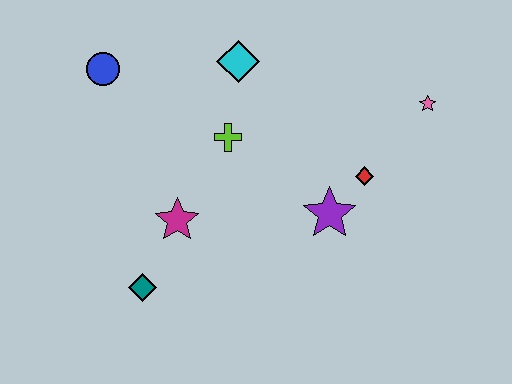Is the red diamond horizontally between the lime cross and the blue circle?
No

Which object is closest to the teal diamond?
The magenta star is closest to the teal diamond.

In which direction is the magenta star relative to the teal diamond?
The magenta star is above the teal diamond.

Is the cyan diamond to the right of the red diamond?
No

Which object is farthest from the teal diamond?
The pink star is farthest from the teal diamond.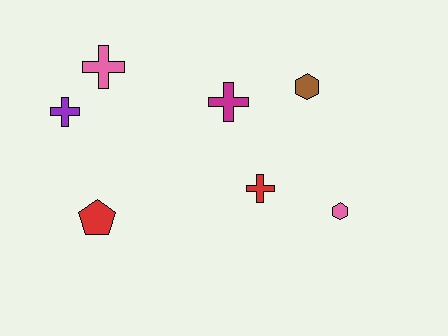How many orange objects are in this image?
There are no orange objects.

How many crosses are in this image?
There are 4 crosses.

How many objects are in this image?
There are 7 objects.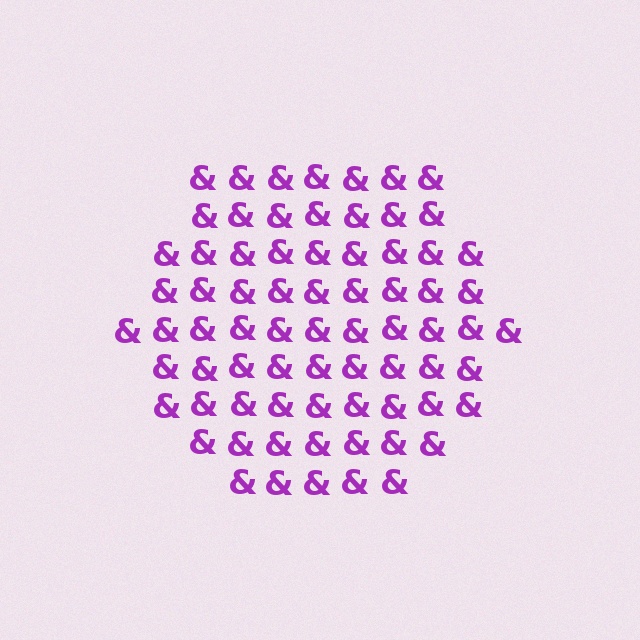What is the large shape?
The large shape is a hexagon.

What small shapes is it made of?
It is made of small ampersands.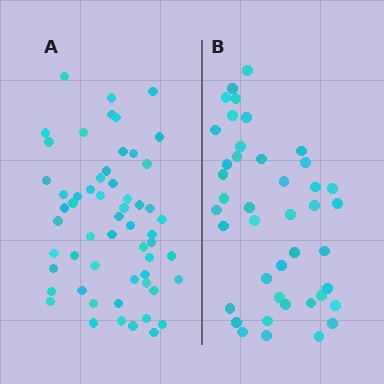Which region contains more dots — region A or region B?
Region A (the left region) has more dots.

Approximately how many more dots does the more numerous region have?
Region A has approximately 15 more dots than region B.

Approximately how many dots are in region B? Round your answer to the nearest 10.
About 40 dots. (The exact count is 42, which rounds to 40.)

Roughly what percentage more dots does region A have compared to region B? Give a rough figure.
About 35% more.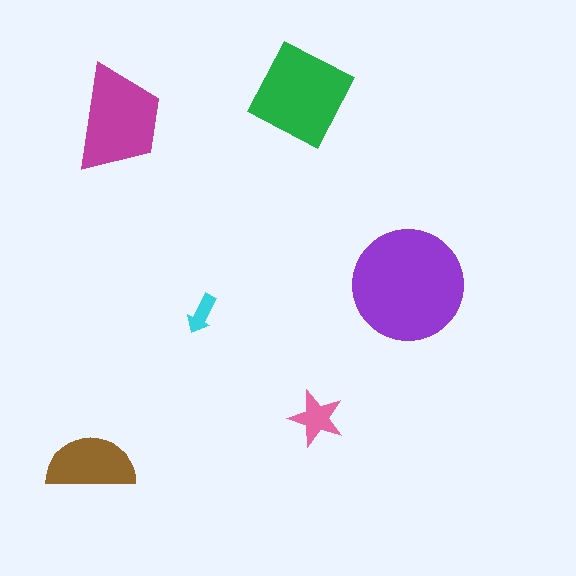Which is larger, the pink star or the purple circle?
The purple circle.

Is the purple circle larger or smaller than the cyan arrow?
Larger.